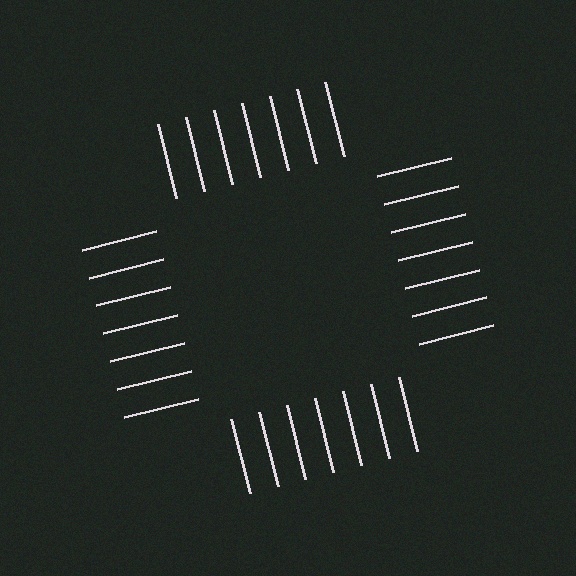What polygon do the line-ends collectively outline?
An illusory square — the line segments terminate on its edges but no continuous stroke is drawn.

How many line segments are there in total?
28 — 7 along each of the 4 edges.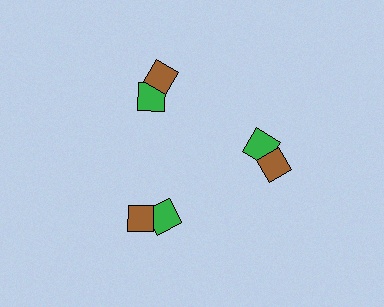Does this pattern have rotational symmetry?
Yes, this pattern has 3-fold rotational symmetry. It looks the same after rotating 120 degrees around the center.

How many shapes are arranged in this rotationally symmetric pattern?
There are 6 shapes, arranged in 3 groups of 2.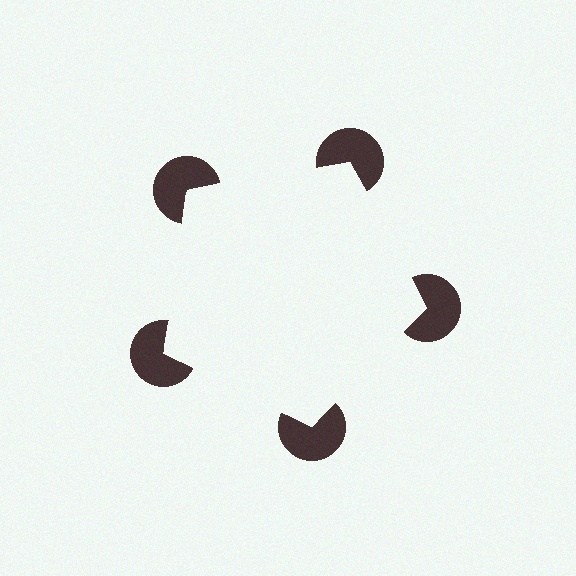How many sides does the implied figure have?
5 sides.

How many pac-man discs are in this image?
There are 5 — one at each vertex of the illusory pentagon.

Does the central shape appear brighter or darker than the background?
It typically appears slightly brighter than the background, even though no actual brightness change is drawn.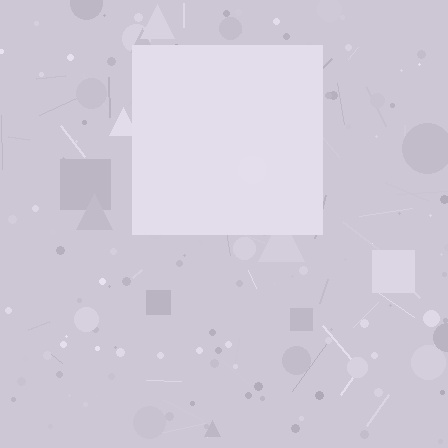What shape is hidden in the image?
A square is hidden in the image.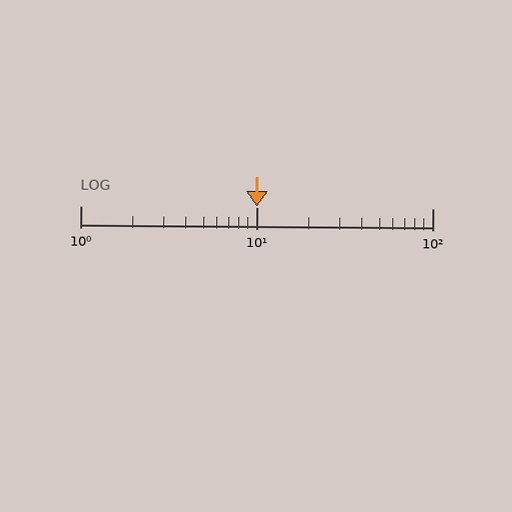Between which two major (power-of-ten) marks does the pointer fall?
The pointer is between 10 and 100.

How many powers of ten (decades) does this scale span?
The scale spans 2 decades, from 1 to 100.